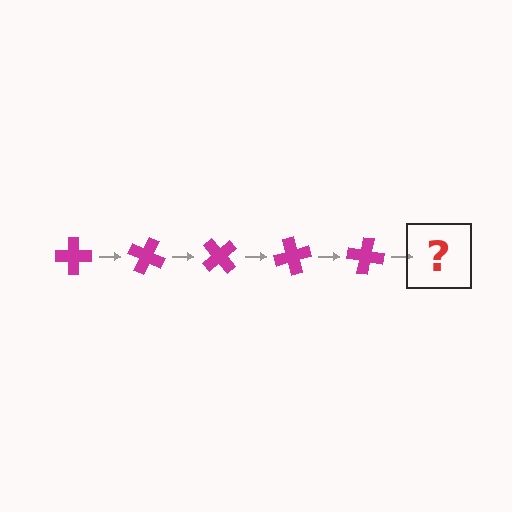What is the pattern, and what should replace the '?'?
The pattern is that the cross rotates 25 degrees each step. The '?' should be a magenta cross rotated 125 degrees.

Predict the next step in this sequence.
The next step is a magenta cross rotated 125 degrees.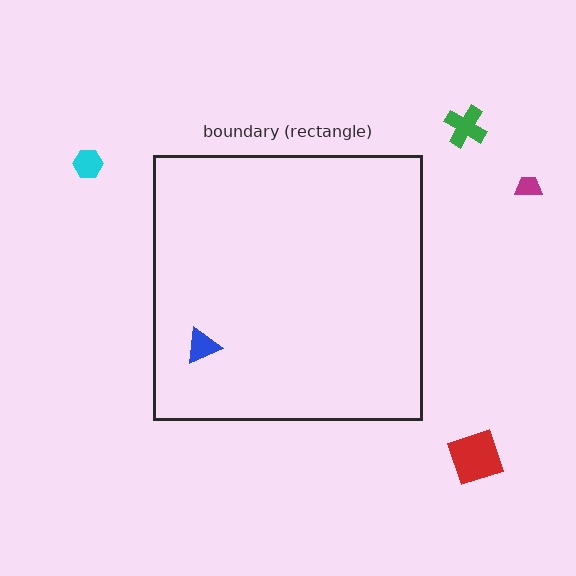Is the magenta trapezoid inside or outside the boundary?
Outside.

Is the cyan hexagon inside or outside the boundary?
Outside.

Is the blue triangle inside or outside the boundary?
Inside.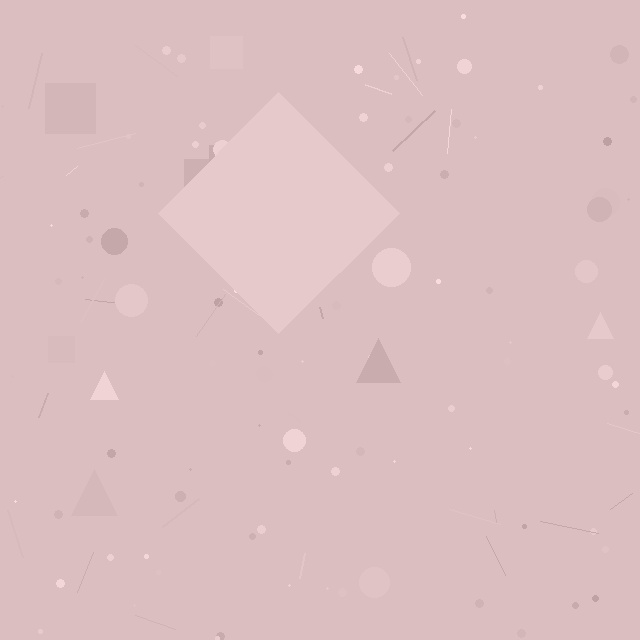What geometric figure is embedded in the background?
A diamond is embedded in the background.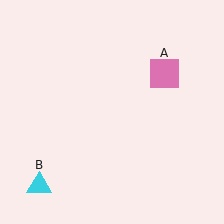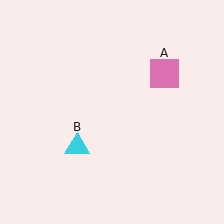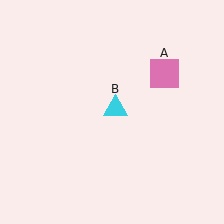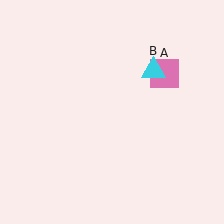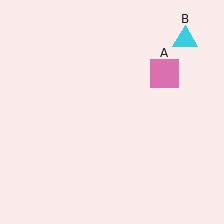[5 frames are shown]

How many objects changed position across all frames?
1 object changed position: cyan triangle (object B).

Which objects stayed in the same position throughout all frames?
Pink square (object A) remained stationary.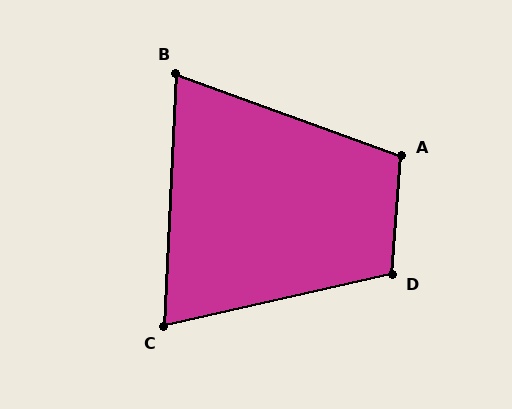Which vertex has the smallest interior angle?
B, at approximately 73 degrees.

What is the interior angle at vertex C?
Approximately 74 degrees (acute).